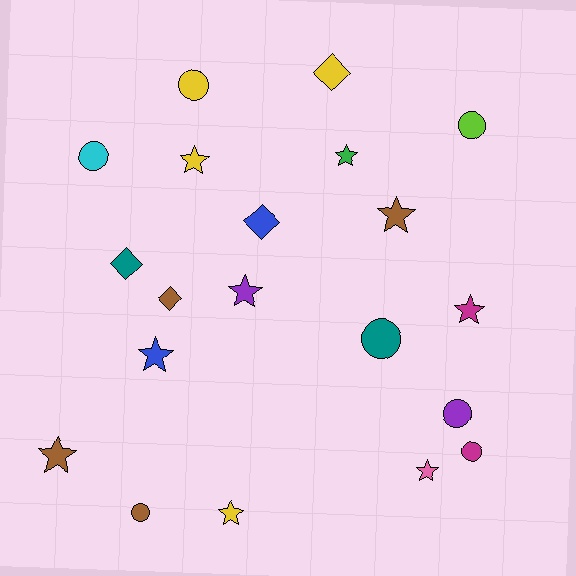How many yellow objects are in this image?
There are 4 yellow objects.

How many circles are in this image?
There are 7 circles.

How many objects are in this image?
There are 20 objects.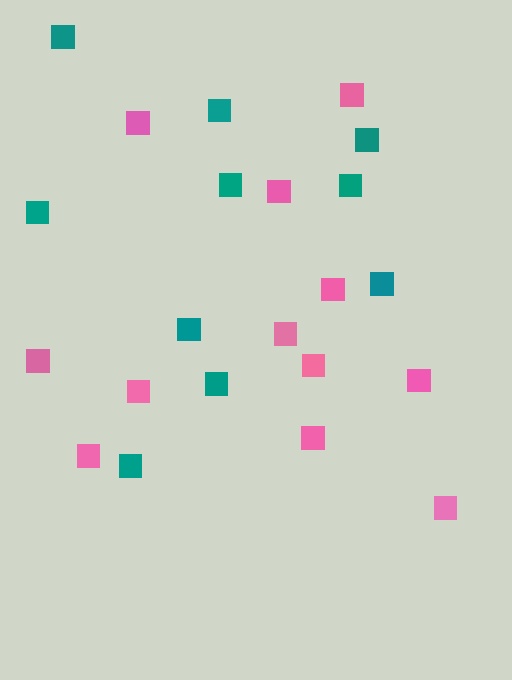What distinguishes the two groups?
There are 2 groups: one group of pink squares (12) and one group of teal squares (10).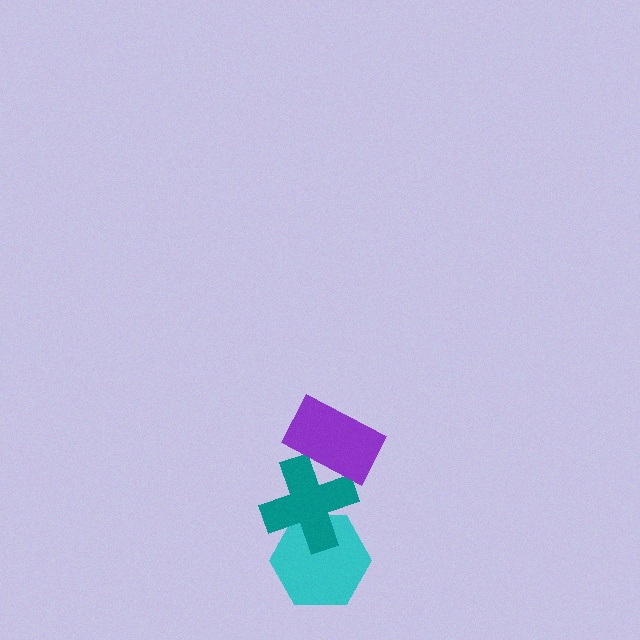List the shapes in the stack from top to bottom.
From top to bottom: the purple rectangle, the teal cross, the cyan hexagon.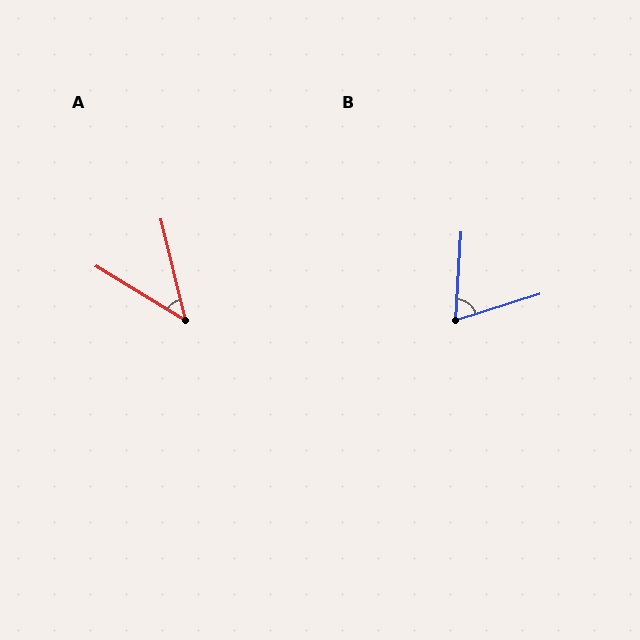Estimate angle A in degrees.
Approximately 45 degrees.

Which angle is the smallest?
A, at approximately 45 degrees.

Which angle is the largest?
B, at approximately 69 degrees.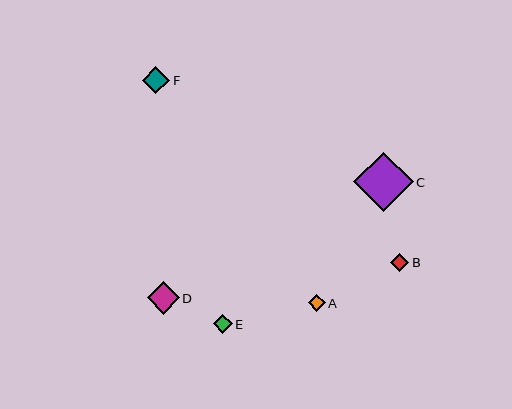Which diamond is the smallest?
Diamond A is the smallest with a size of approximately 17 pixels.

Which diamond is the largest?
Diamond C is the largest with a size of approximately 59 pixels.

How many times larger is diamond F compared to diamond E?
Diamond F is approximately 1.4 times the size of diamond E.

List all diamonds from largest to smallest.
From largest to smallest: C, D, F, E, B, A.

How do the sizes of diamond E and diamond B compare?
Diamond E and diamond B are approximately the same size.